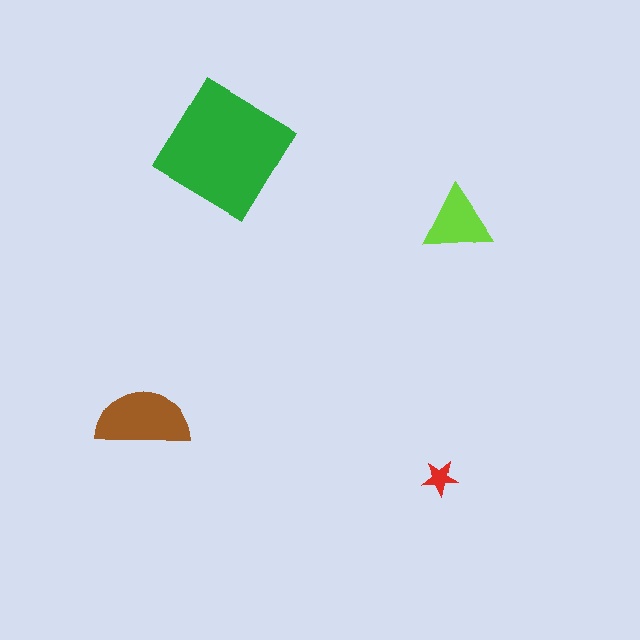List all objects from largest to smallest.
The green diamond, the brown semicircle, the lime triangle, the red star.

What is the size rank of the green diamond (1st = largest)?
1st.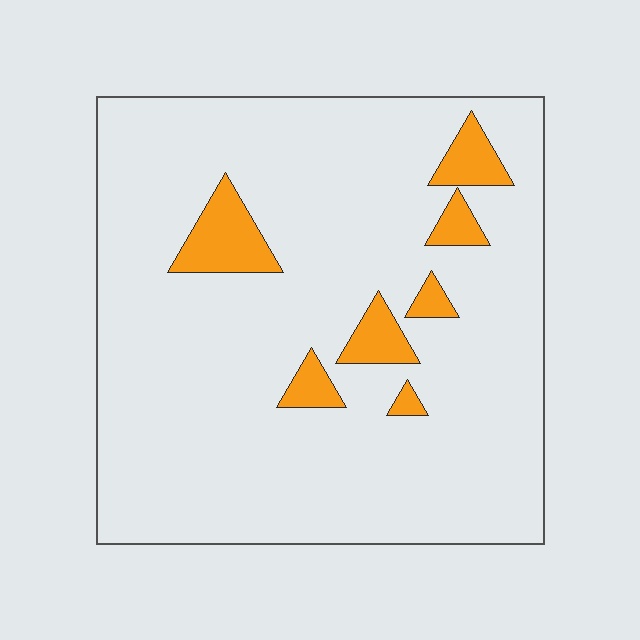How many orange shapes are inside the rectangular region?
7.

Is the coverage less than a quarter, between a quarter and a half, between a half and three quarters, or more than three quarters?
Less than a quarter.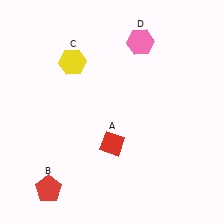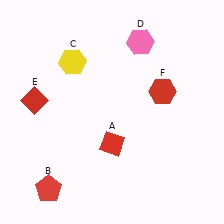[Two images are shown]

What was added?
A red diamond (E), a red hexagon (F) were added in Image 2.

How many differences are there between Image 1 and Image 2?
There are 2 differences between the two images.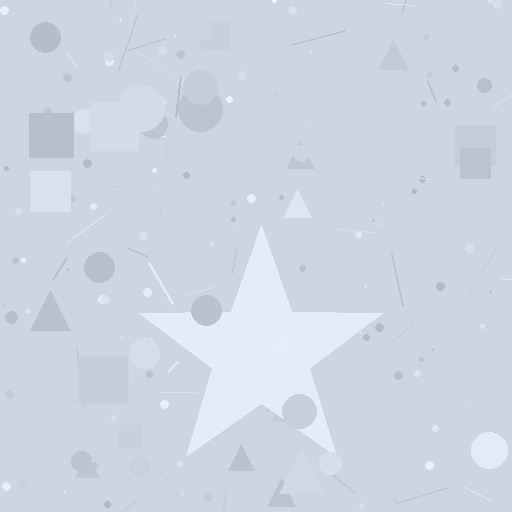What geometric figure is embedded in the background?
A star is embedded in the background.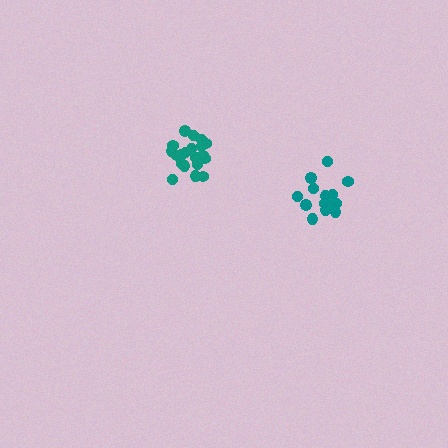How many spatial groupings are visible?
There are 2 spatial groupings.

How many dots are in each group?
Group 1: 15 dots, Group 2: 20 dots (35 total).